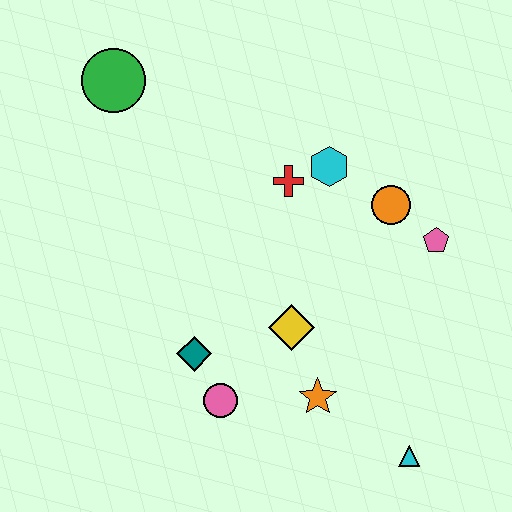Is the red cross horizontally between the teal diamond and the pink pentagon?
Yes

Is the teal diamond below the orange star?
No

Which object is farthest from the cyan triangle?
The green circle is farthest from the cyan triangle.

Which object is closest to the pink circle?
The teal diamond is closest to the pink circle.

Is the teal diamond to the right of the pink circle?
No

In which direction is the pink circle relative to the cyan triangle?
The pink circle is to the left of the cyan triangle.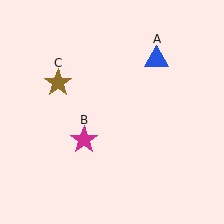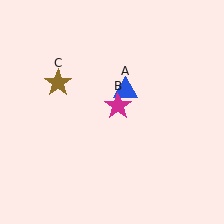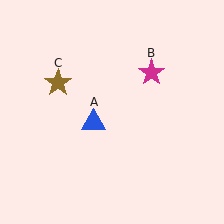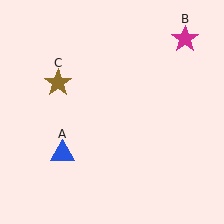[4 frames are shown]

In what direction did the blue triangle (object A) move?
The blue triangle (object A) moved down and to the left.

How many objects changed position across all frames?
2 objects changed position: blue triangle (object A), magenta star (object B).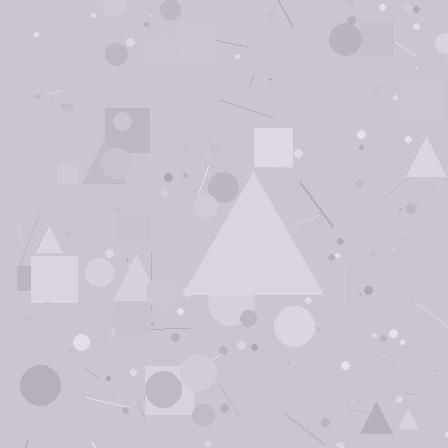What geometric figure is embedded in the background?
A triangle is embedded in the background.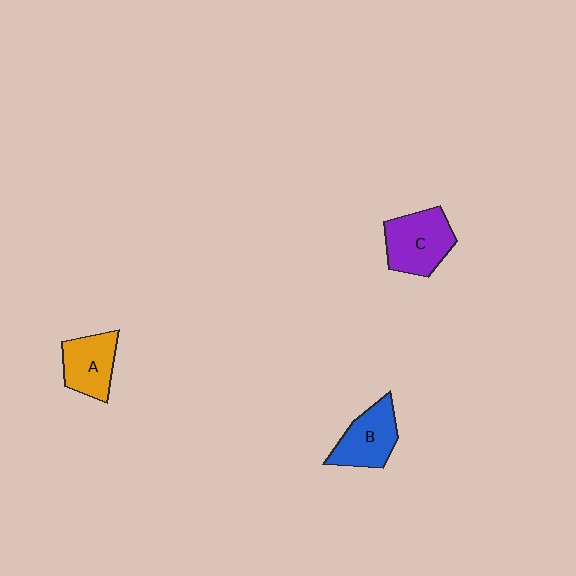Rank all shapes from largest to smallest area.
From largest to smallest: C (purple), B (blue), A (orange).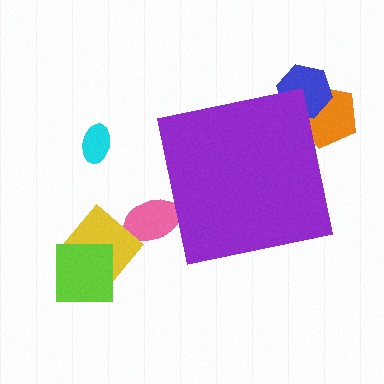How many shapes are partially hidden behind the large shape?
3 shapes are partially hidden.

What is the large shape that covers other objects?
A purple square.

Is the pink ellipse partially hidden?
Yes, the pink ellipse is partially hidden behind the purple square.